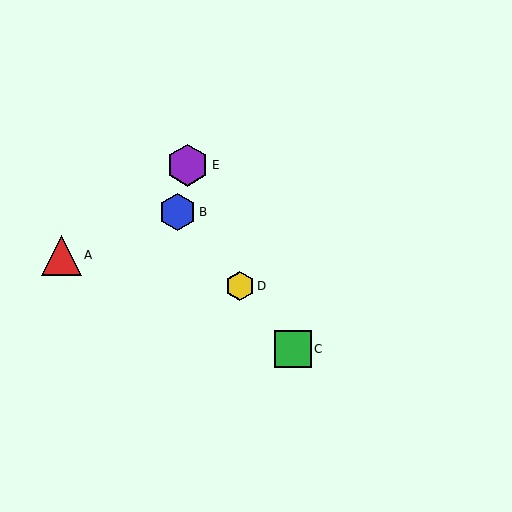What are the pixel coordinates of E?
Object E is at (188, 165).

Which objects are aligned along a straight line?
Objects B, C, D are aligned along a straight line.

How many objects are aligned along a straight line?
3 objects (B, C, D) are aligned along a straight line.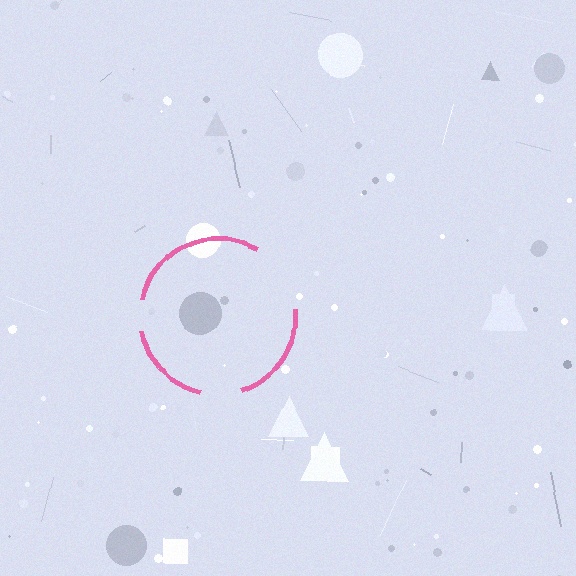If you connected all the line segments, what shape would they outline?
They would outline a circle.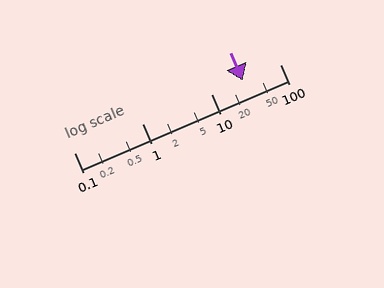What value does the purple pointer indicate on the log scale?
The pointer indicates approximately 29.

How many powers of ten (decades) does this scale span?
The scale spans 3 decades, from 0.1 to 100.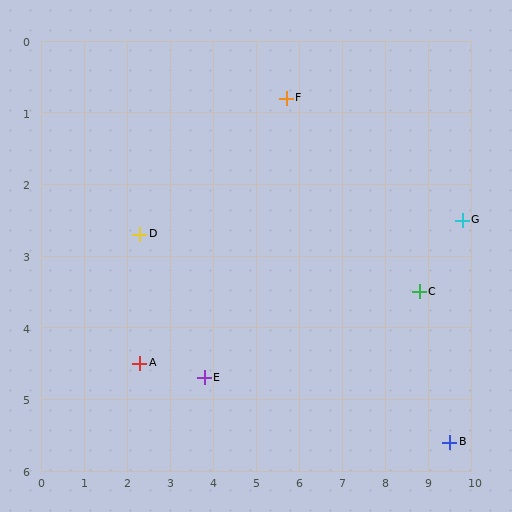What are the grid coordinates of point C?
Point C is at approximately (8.8, 3.5).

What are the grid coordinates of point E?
Point E is at approximately (3.8, 4.7).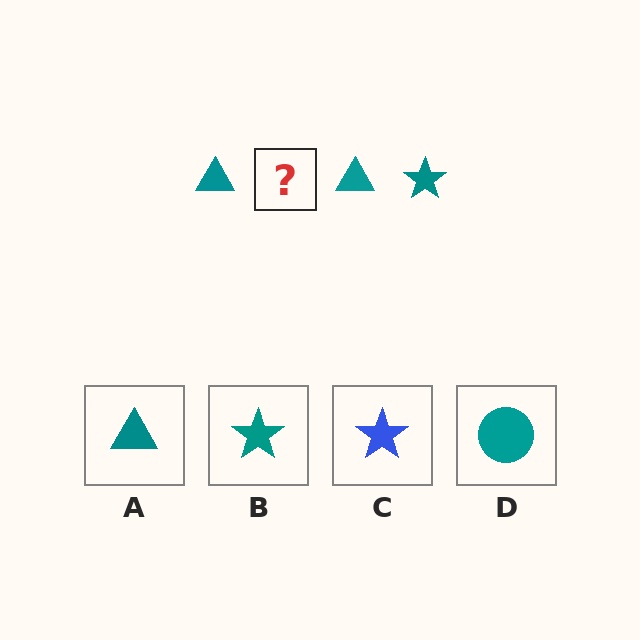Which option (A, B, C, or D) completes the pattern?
B.